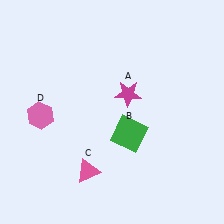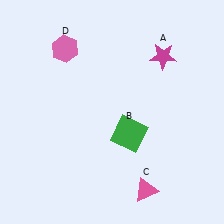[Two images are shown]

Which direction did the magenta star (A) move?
The magenta star (A) moved up.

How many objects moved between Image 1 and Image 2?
3 objects moved between the two images.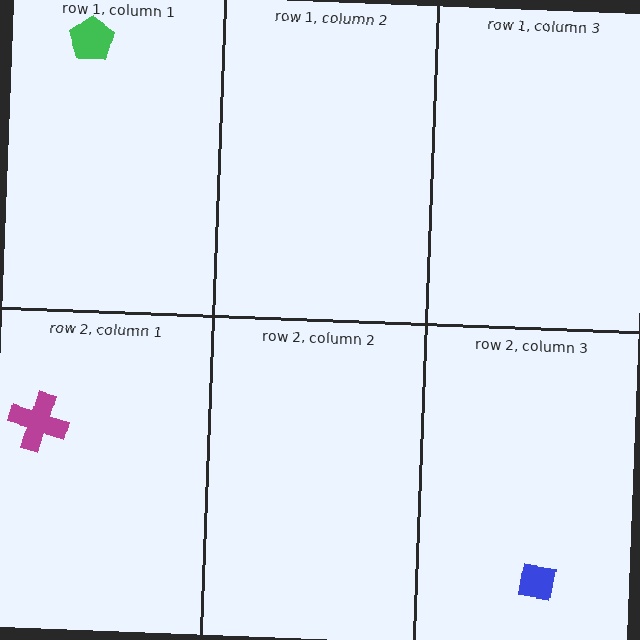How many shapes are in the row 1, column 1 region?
1.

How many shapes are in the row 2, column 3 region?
1.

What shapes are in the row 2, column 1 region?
The magenta cross.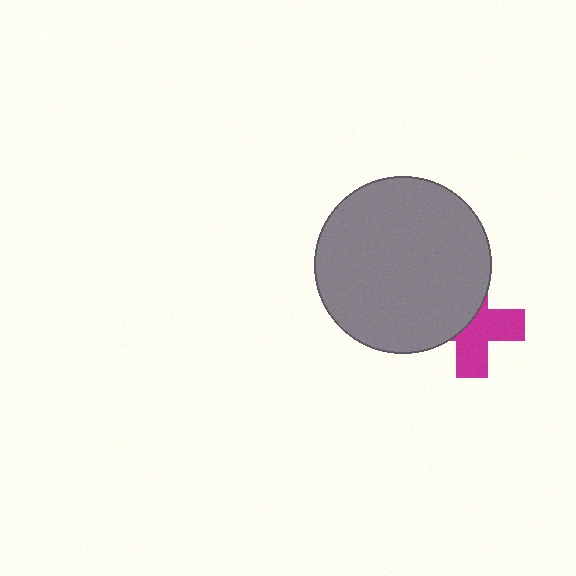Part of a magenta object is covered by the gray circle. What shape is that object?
It is a cross.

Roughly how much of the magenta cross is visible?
About half of it is visible (roughly 53%).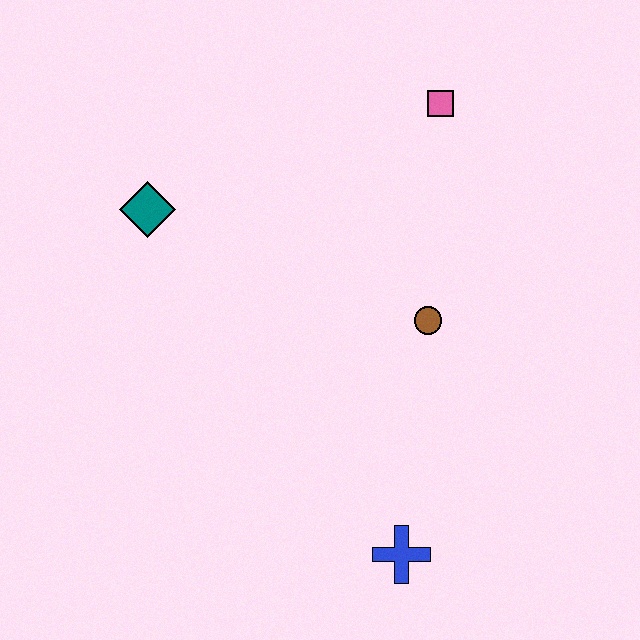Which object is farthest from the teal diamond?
The blue cross is farthest from the teal diamond.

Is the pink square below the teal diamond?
No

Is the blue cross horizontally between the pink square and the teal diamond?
Yes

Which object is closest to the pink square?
The brown circle is closest to the pink square.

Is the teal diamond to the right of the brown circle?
No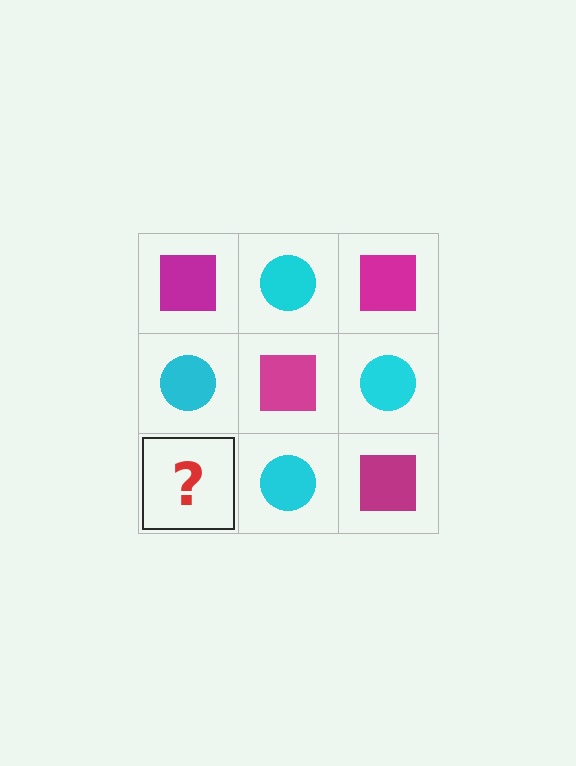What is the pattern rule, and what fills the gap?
The rule is that it alternates magenta square and cyan circle in a checkerboard pattern. The gap should be filled with a magenta square.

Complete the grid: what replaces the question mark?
The question mark should be replaced with a magenta square.